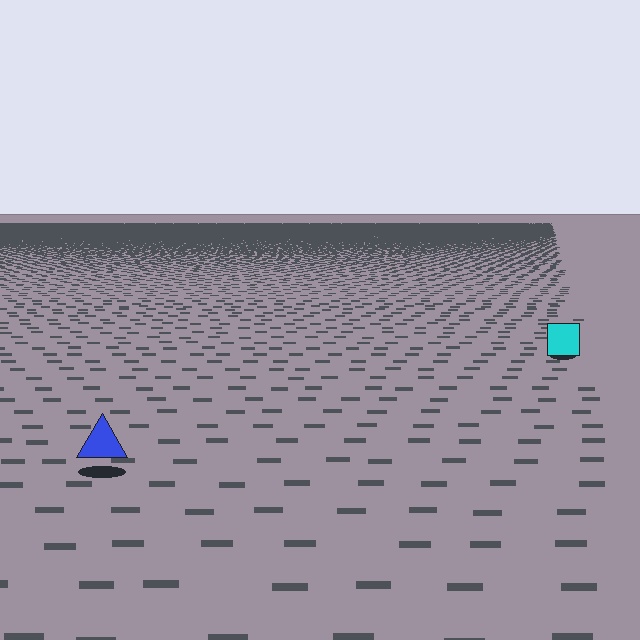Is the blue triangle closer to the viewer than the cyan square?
Yes. The blue triangle is closer — you can tell from the texture gradient: the ground texture is coarser near it.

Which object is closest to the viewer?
The blue triangle is closest. The texture marks near it are larger and more spread out.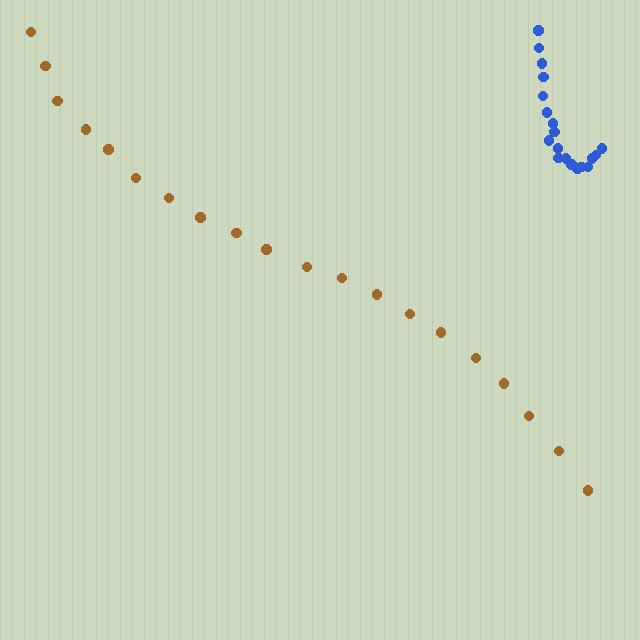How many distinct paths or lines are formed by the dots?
There are 2 distinct paths.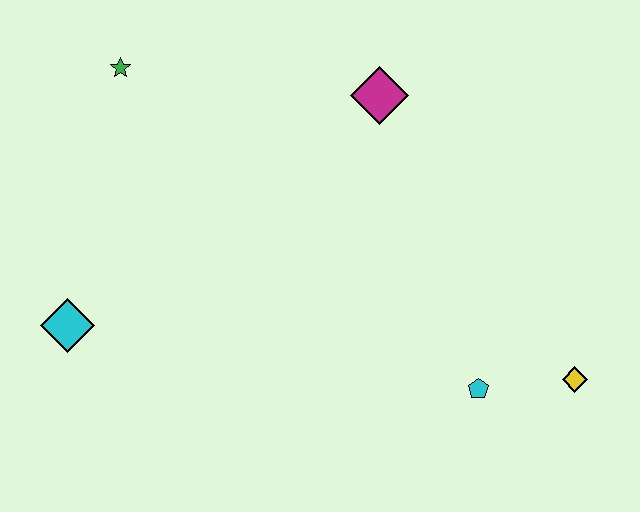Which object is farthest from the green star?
The yellow diamond is farthest from the green star.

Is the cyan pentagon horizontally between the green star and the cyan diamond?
No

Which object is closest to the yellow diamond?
The cyan pentagon is closest to the yellow diamond.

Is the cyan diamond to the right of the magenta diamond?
No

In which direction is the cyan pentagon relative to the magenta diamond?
The cyan pentagon is below the magenta diamond.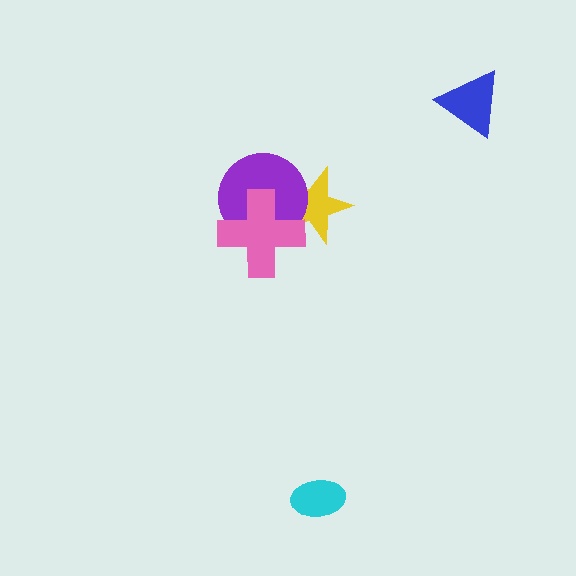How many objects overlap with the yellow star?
2 objects overlap with the yellow star.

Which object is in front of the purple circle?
The pink cross is in front of the purple circle.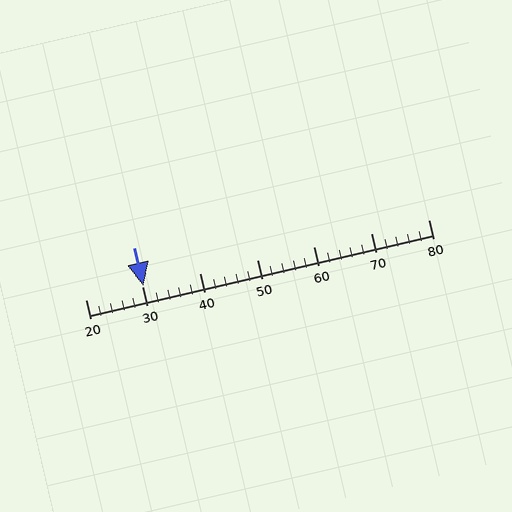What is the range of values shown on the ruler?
The ruler shows values from 20 to 80.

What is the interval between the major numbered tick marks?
The major tick marks are spaced 10 units apart.